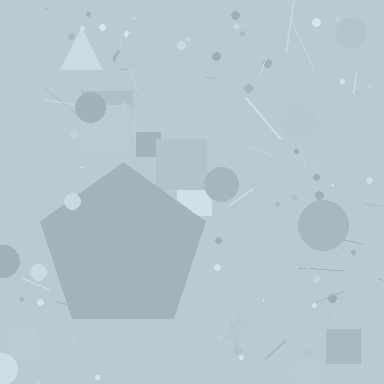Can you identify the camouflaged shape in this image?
The camouflaged shape is a pentagon.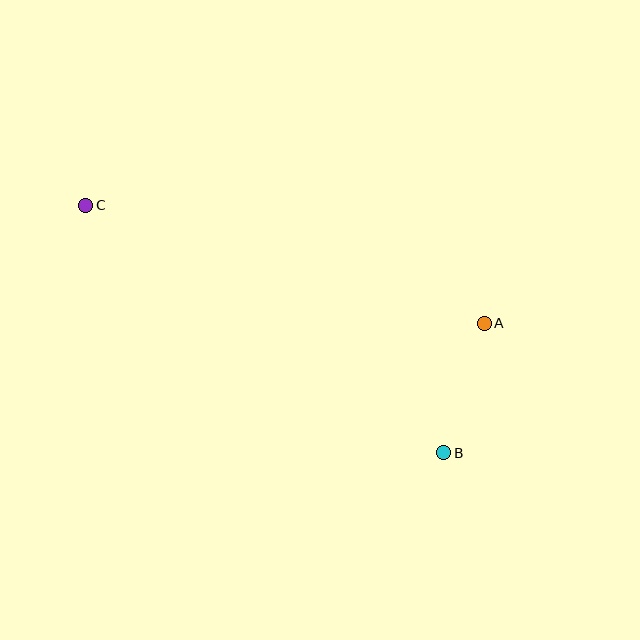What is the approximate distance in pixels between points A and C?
The distance between A and C is approximately 416 pixels.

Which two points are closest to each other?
Points A and B are closest to each other.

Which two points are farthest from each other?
Points B and C are farthest from each other.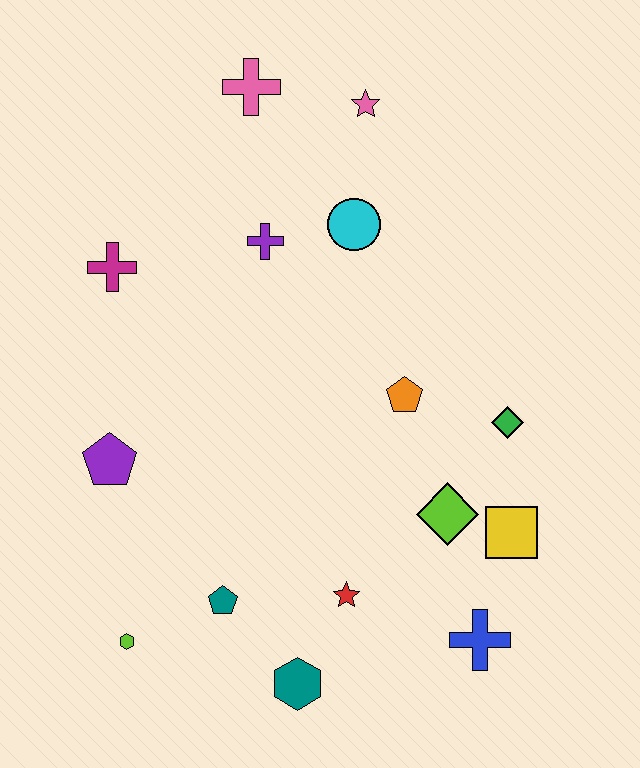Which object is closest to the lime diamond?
The yellow square is closest to the lime diamond.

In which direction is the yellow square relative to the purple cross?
The yellow square is below the purple cross.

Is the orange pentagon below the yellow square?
No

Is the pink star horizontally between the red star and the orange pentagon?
Yes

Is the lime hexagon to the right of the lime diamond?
No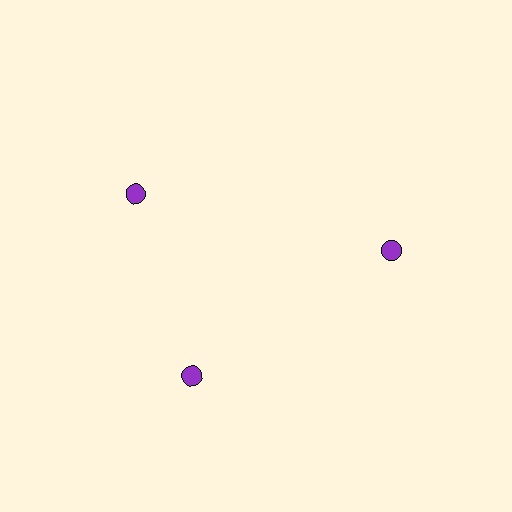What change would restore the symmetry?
The symmetry would be restored by rotating it back into even spacing with its neighbors so that all 3 circles sit at equal angles and equal distance from the center.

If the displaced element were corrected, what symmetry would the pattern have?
It would have 3-fold rotational symmetry — the pattern would map onto itself every 120 degrees.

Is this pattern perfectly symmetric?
No. The 3 purple circles are arranged in a ring, but one element near the 11 o'clock position is rotated out of alignment along the ring, breaking the 3-fold rotational symmetry.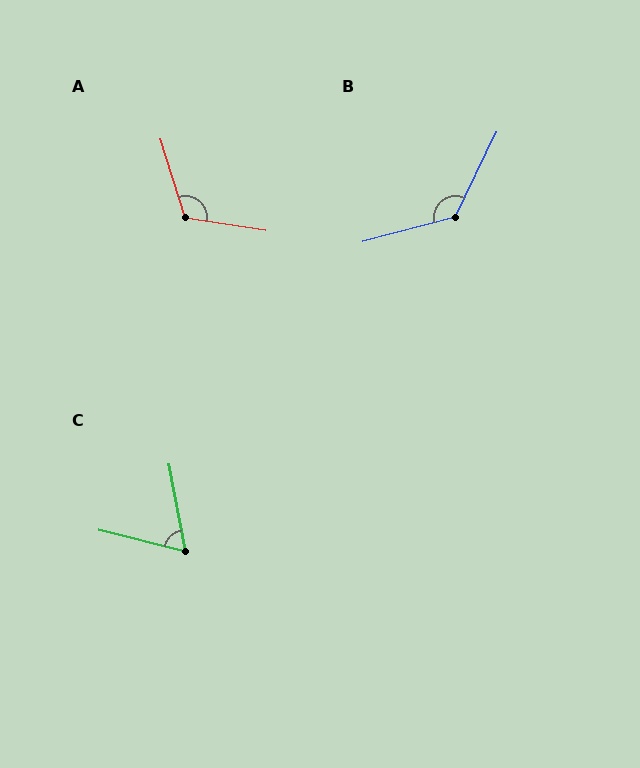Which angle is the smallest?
C, at approximately 65 degrees.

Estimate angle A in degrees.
Approximately 116 degrees.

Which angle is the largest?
B, at approximately 130 degrees.